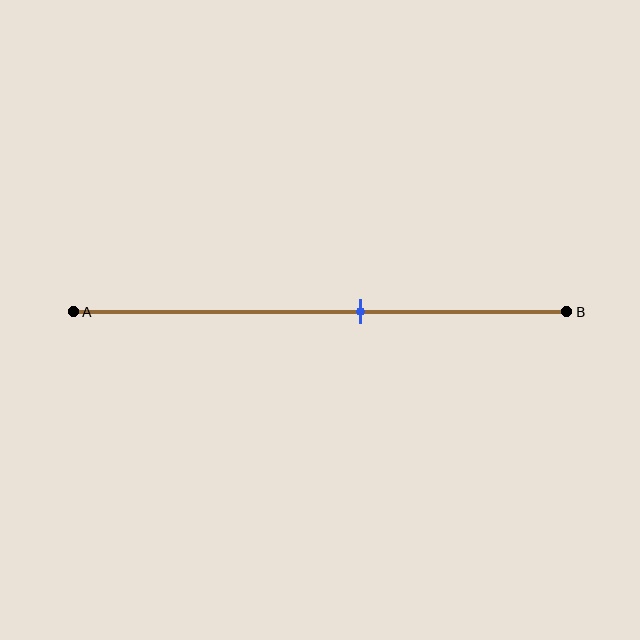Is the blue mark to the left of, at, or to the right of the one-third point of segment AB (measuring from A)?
The blue mark is to the right of the one-third point of segment AB.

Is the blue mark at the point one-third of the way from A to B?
No, the mark is at about 60% from A, not at the 33% one-third point.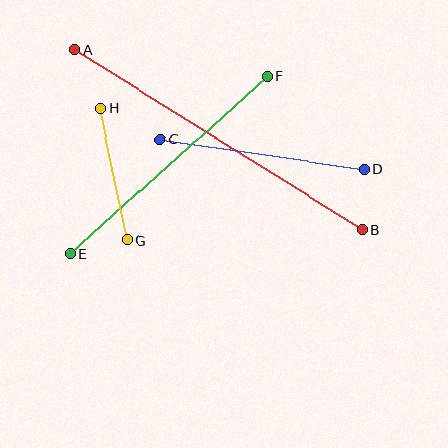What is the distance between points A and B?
The distance is approximately 339 pixels.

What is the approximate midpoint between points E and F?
The midpoint is at approximately (169, 165) pixels.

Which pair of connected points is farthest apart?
Points A and B are farthest apart.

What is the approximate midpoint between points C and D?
The midpoint is at approximately (262, 154) pixels.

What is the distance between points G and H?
The distance is approximately 134 pixels.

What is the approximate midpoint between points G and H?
The midpoint is at approximately (114, 174) pixels.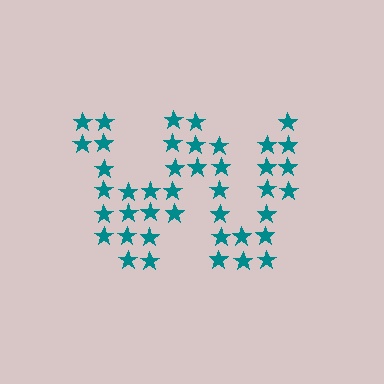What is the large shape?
The large shape is the letter W.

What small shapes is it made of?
It is made of small stars.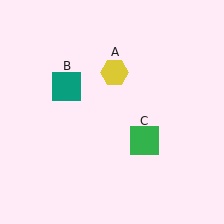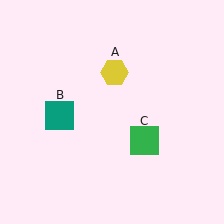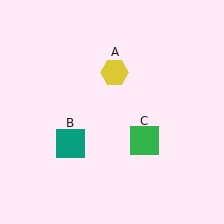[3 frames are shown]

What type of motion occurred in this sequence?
The teal square (object B) rotated counterclockwise around the center of the scene.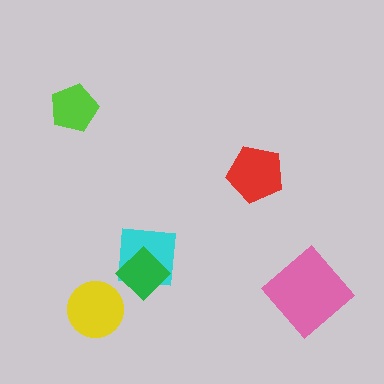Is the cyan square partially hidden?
Yes, it is partially covered by another shape.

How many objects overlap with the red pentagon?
0 objects overlap with the red pentagon.